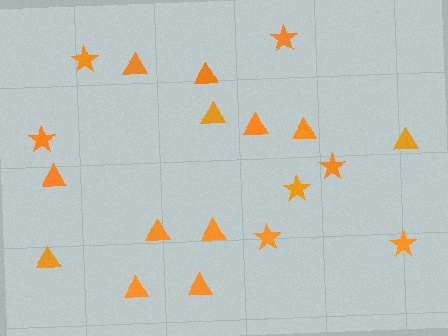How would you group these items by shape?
There are 2 groups: one group of stars (7) and one group of triangles (12).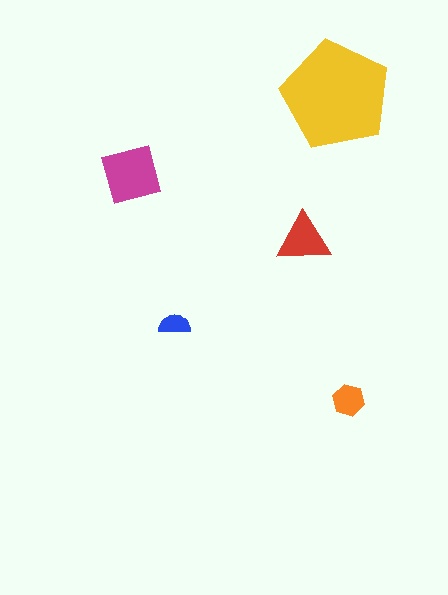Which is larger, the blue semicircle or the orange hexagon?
The orange hexagon.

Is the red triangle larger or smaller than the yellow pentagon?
Smaller.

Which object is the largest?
The yellow pentagon.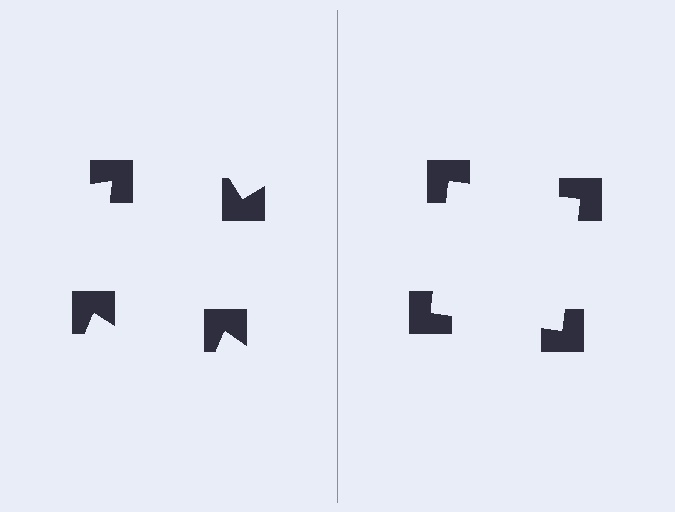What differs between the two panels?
The notched squares are positioned identically on both sides; only the wedge orientations differ. On the right they align to a square; on the left they are misaligned.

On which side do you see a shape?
An illusory square appears on the right side. On the left side the wedge cuts are rotated, so no coherent shape forms.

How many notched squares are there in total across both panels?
8 — 4 on each side.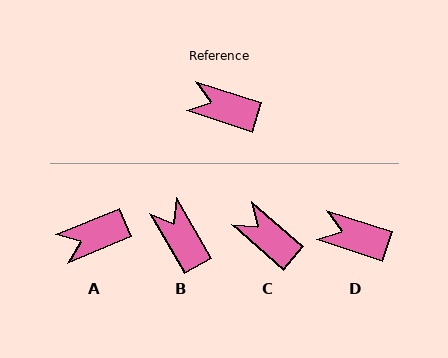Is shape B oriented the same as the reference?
No, it is off by about 42 degrees.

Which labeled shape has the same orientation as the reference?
D.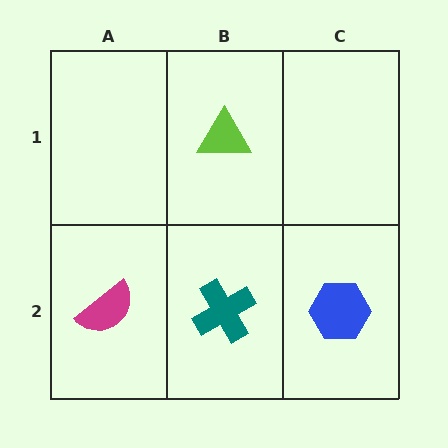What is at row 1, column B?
A lime triangle.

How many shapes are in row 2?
3 shapes.